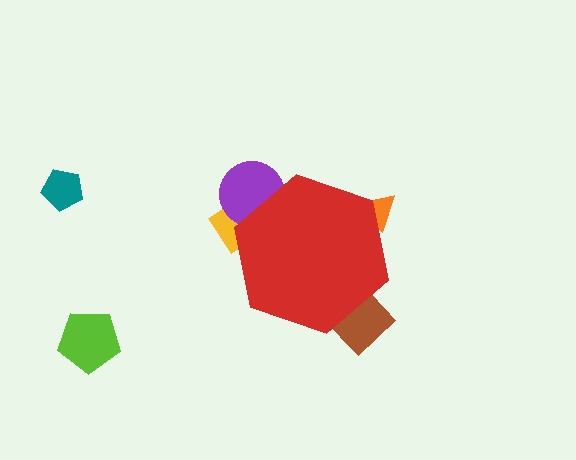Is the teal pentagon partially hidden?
No, the teal pentagon is fully visible.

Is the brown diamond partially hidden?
Yes, the brown diamond is partially hidden behind the red hexagon.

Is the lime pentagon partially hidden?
No, the lime pentagon is fully visible.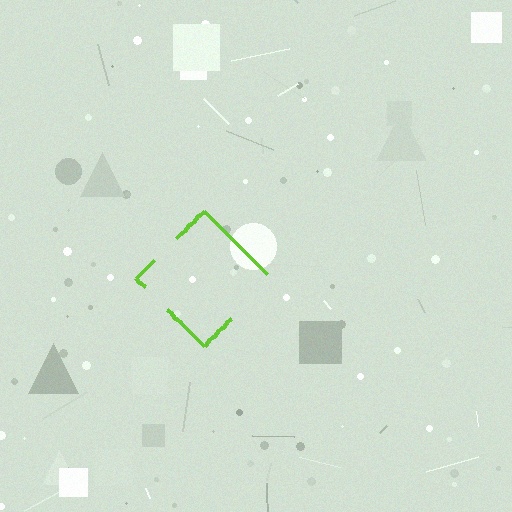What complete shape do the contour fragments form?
The contour fragments form a diamond.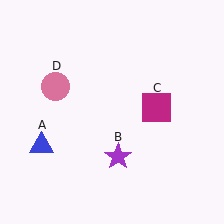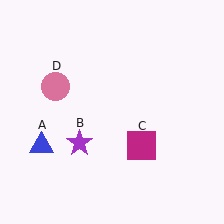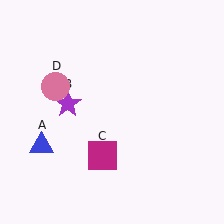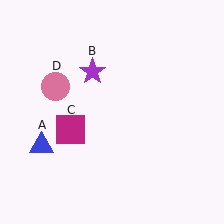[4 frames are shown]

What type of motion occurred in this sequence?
The purple star (object B), magenta square (object C) rotated clockwise around the center of the scene.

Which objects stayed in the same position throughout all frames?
Blue triangle (object A) and pink circle (object D) remained stationary.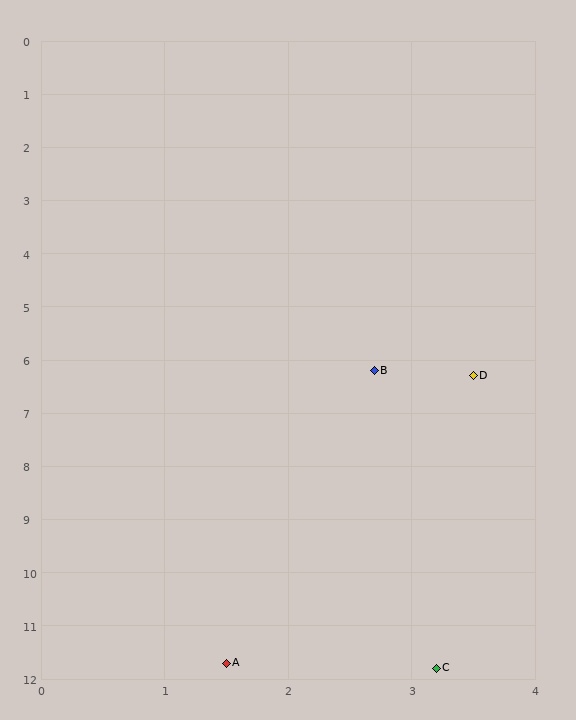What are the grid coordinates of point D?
Point D is at approximately (3.5, 6.3).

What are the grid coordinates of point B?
Point B is at approximately (2.7, 6.2).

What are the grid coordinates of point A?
Point A is at approximately (1.5, 11.7).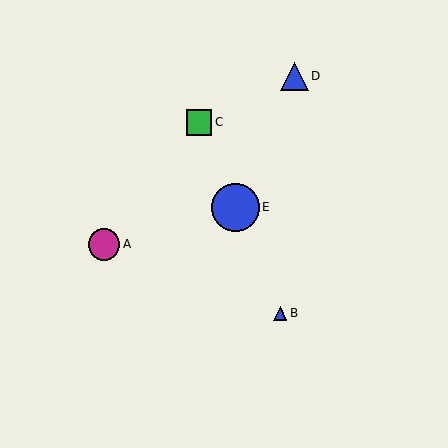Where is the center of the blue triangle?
The center of the blue triangle is at (280, 313).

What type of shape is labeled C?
Shape C is a green square.